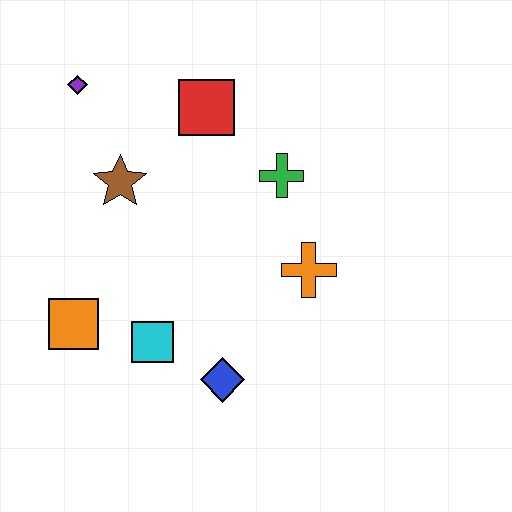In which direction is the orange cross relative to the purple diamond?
The orange cross is to the right of the purple diamond.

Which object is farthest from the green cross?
The orange square is farthest from the green cross.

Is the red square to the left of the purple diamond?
No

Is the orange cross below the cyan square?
No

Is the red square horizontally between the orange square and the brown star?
No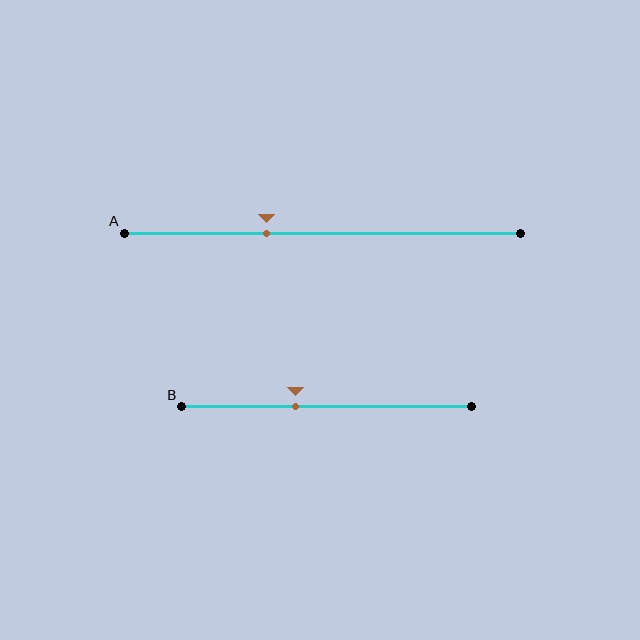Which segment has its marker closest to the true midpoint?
Segment B has its marker closest to the true midpoint.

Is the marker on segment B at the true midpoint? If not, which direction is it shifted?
No, the marker on segment B is shifted to the left by about 11% of the segment length.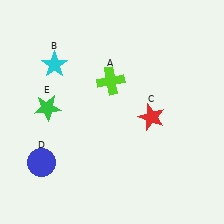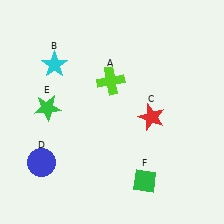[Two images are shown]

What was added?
A green diamond (F) was added in Image 2.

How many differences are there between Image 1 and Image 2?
There is 1 difference between the two images.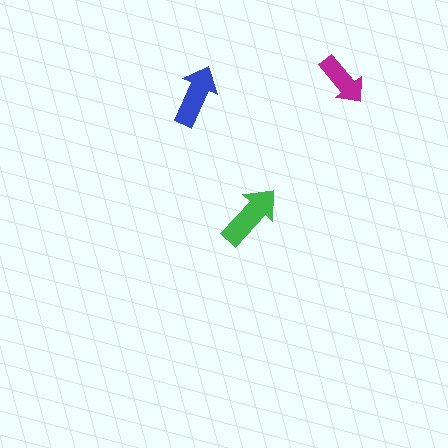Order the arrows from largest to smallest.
the green one, the blue one, the magenta one.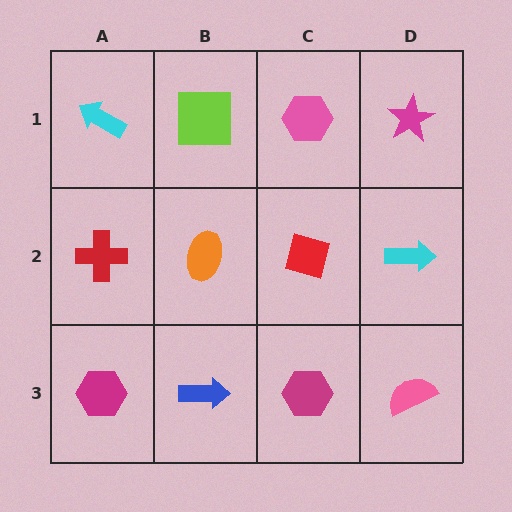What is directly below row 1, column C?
A red diamond.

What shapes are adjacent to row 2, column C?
A pink hexagon (row 1, column C), a magenta hexagon (row 3, column C), an orange ellipse (row 2, column B), a cyan arrow (row 2, column D).